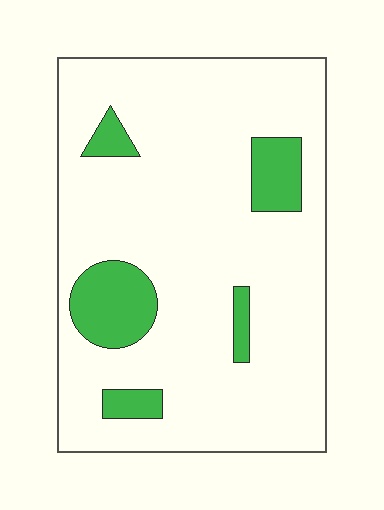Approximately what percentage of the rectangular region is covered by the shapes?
Approximately 15%.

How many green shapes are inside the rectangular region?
5.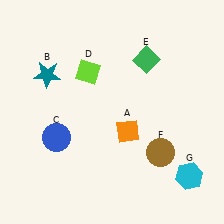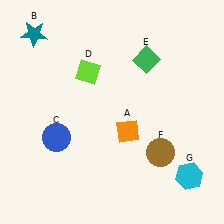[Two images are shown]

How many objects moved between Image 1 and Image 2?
1 object moved between the two images.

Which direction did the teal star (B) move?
The teal star (B) moved up.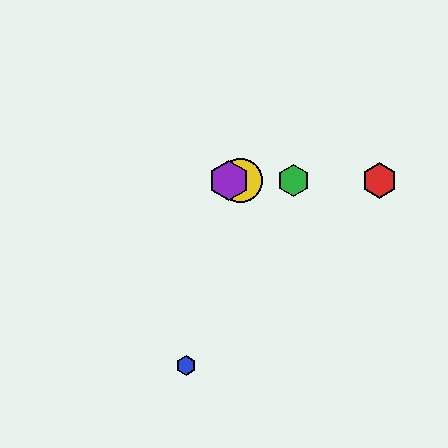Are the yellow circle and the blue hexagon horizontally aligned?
No, the yellow circle is at y≈180 and the blue hexagon is at y≈366.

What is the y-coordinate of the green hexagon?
The green hexagon is at y≈180.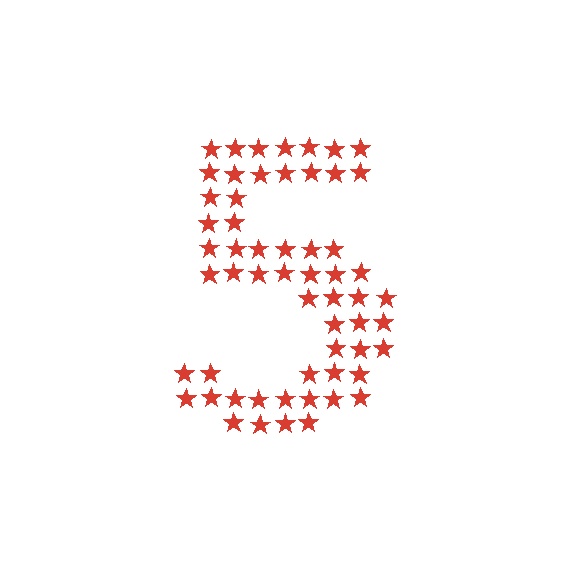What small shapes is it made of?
It is made of small stars.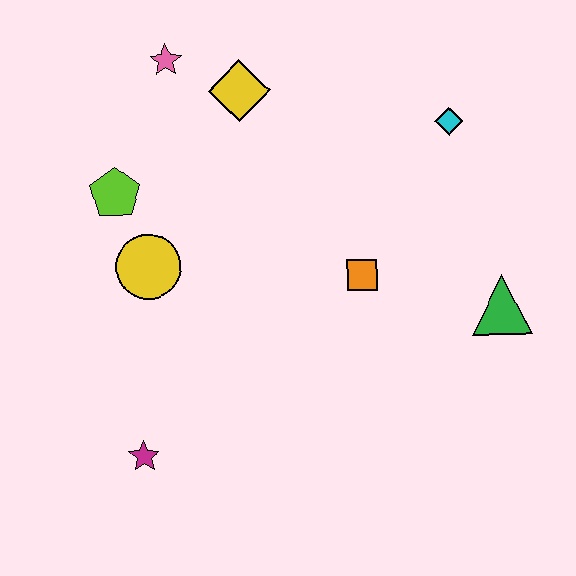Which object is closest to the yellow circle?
The lime pentagon is closest to the yellow circle.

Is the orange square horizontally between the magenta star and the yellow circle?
No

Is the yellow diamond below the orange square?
No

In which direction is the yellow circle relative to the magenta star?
The yellow circle is above the magenta star.